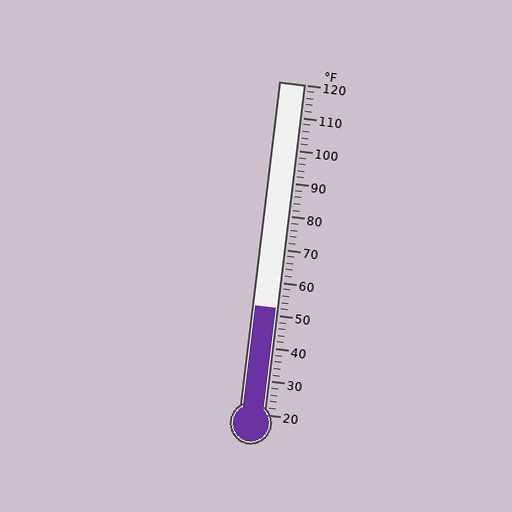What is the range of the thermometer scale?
The thermometer scale ranges from 20°F to 120°F.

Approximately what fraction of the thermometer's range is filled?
The thermometer is filled to approximately 30% of its range.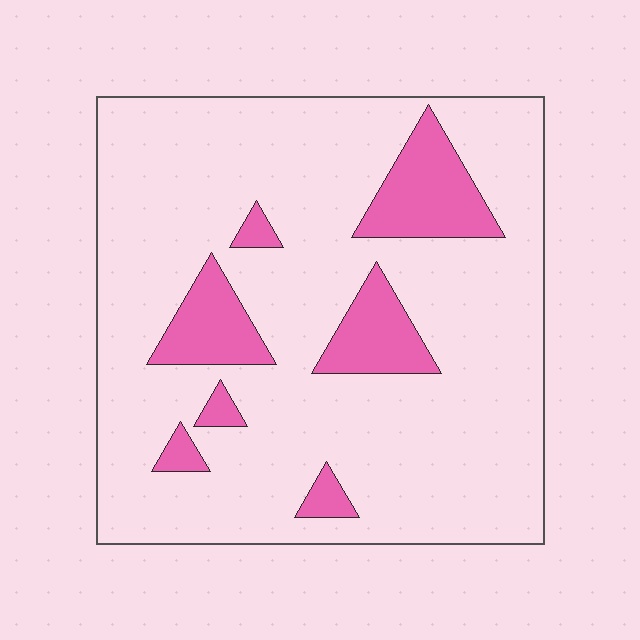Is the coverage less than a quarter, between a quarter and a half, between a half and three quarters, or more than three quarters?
Less than a quarter.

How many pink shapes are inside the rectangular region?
7.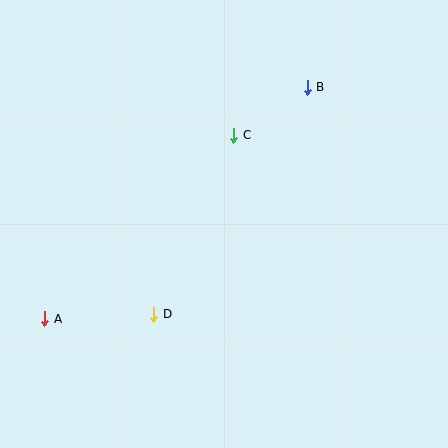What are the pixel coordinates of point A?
Point A is at (45, 319).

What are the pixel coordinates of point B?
Point B is at (307, 87).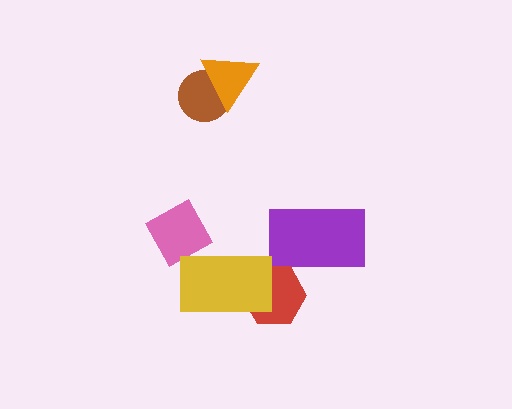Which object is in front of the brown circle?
The orange triangle is in front of the brown circle.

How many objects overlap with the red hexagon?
2 objects overlap with the red hexagon.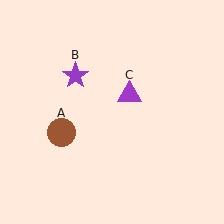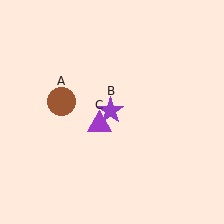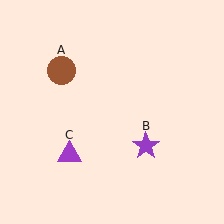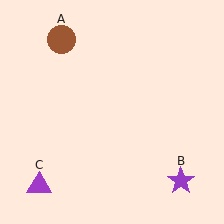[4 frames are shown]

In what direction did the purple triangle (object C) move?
The purple triangle (object C) moved down and to the left.